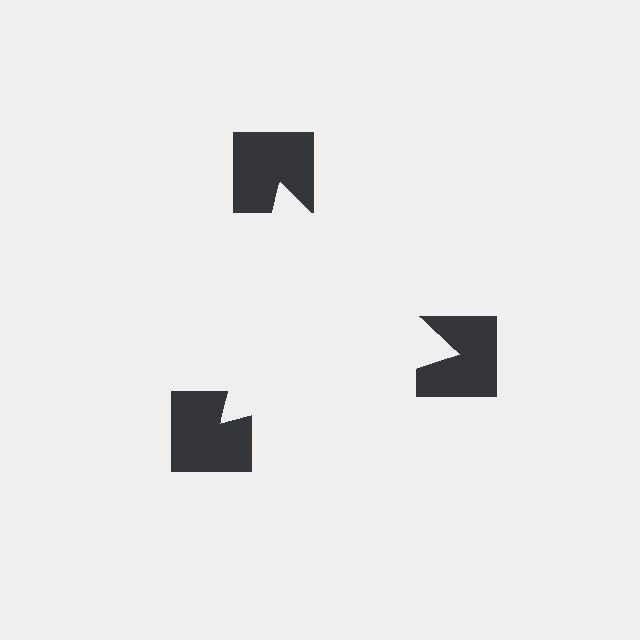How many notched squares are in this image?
There are 3 — one at each vertex of the illusory triangle.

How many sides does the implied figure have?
3 sides.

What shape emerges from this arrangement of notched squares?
An illusory triangle — its edges are inferred from the aligned wedge cuts in the notched squares, not physically drawn.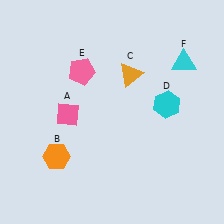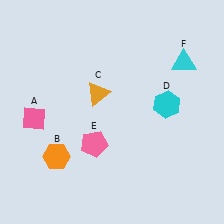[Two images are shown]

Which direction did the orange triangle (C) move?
The orange triangle (C) moved left.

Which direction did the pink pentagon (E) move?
The pink pentagon (E) moved down.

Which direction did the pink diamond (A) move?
The pink diamond (A) moved left.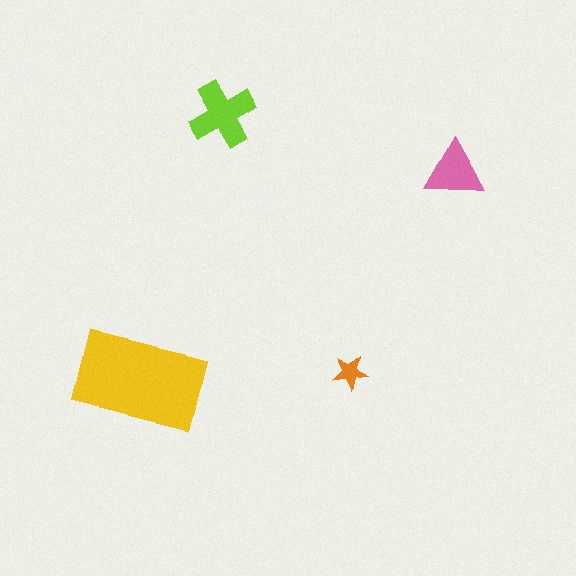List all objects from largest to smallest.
The yellow rectangle, the lime cross, the pink triangle, the orange star.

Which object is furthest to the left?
The yellow rectangle is leftmost.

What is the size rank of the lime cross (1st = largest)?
2nd.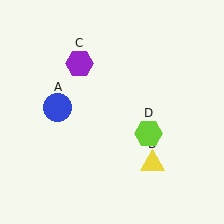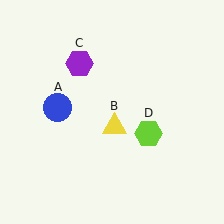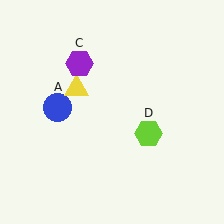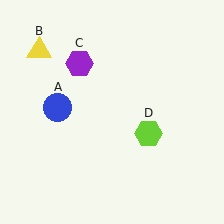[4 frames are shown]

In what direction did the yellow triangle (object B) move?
The yellow triangle (object B) moved up and to the left.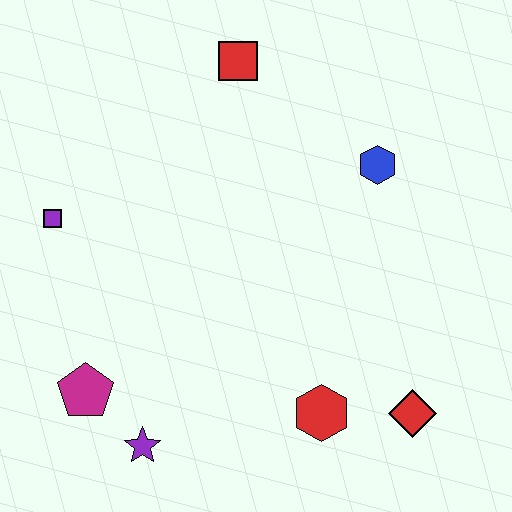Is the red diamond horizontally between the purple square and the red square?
No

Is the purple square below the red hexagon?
No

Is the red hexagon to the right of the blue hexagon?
No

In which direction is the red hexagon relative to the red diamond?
The red hexagon is to the left of the red diamond.